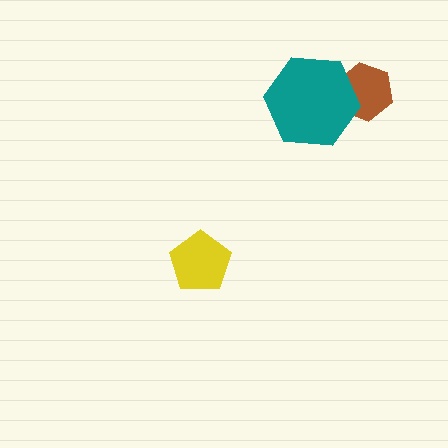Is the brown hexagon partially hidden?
Yes, it is partially covered by another shape.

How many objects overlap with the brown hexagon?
1 object overlaps with the brown hexagon.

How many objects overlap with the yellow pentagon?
0 objects overlap with the yellow pentagon.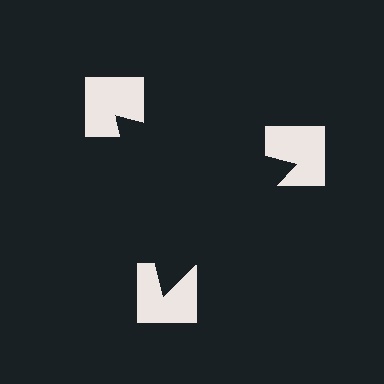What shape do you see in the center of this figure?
An illusory triangle — its edges are inferred from the aligned wedge cuts in the notched squares, not physically drawn.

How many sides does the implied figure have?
3 sides.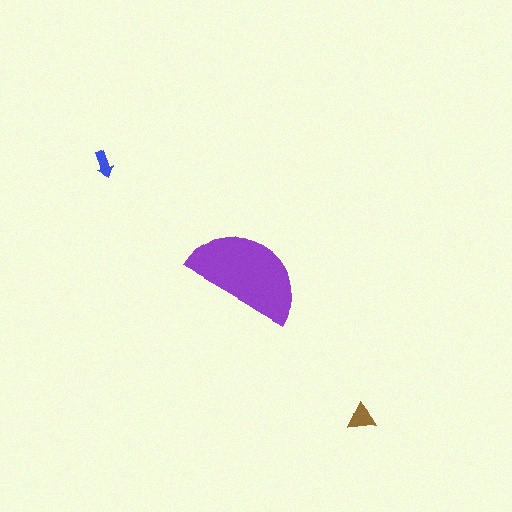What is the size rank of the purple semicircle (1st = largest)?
1st.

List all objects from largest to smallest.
The purple semicircle, the brown triangle, the blue arrow.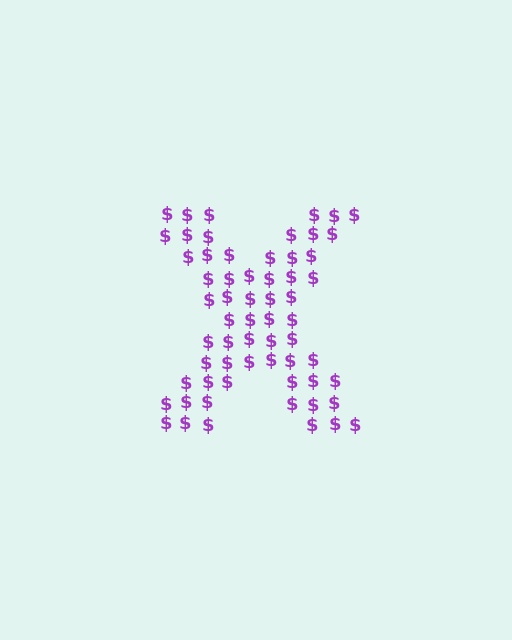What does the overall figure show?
The overall figure shows the letter X.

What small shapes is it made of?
It is made of small dollar signs.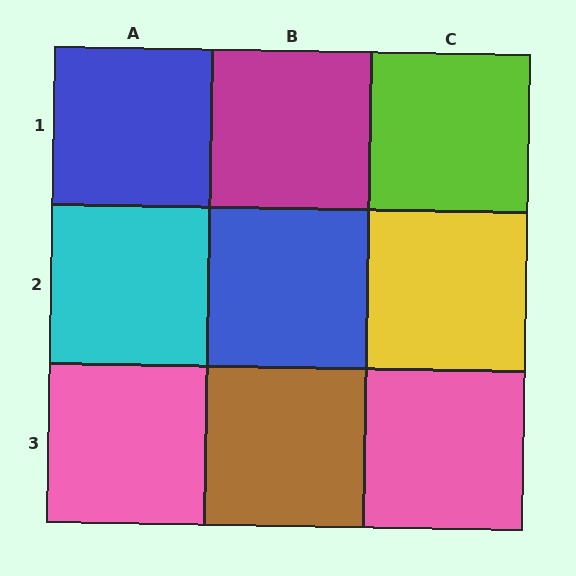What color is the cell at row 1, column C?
Lime.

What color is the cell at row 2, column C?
Yellow.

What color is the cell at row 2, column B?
Blue.